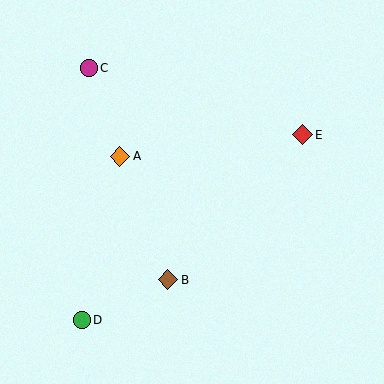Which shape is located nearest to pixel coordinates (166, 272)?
The brown diamond (labeled B) at (168, 280) is nearest to that location.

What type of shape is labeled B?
Shape B is a brown diamond.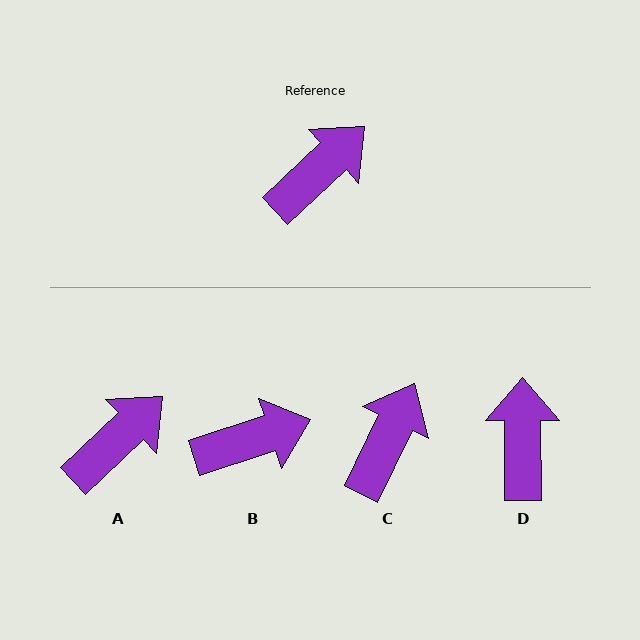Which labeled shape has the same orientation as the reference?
A.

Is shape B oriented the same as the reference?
No, it is off by about 25 degrees.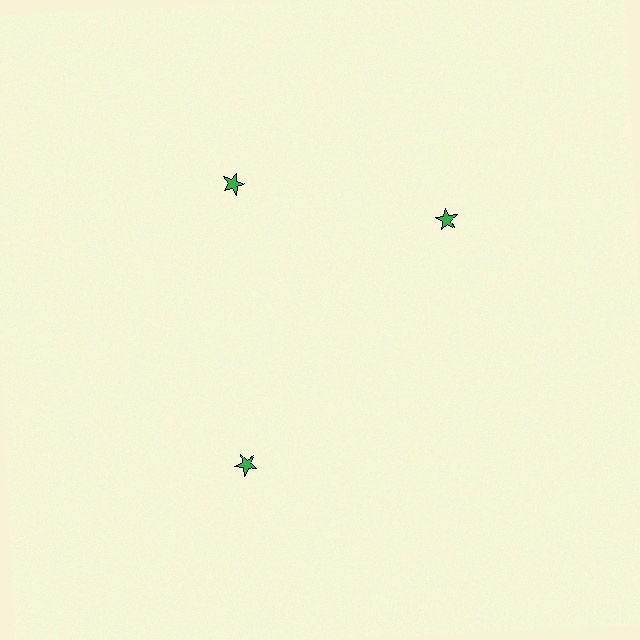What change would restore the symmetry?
The symmetry would be restored by rotating it back into even spacing with its neighbors so that all 3 stars sit at equal angles and equal distance from the center.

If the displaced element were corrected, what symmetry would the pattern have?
It would have 3-fold rotational symmetry — the pattern would map onto itself every 120 degrees.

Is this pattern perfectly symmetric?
No. The 3 green stars are arranged in a ring, but one element near the 3 o'clock position is rotated out of alignment along the ring, breaking the 3-fold rotational symmetry.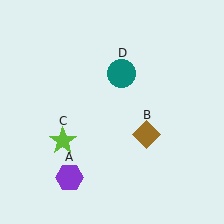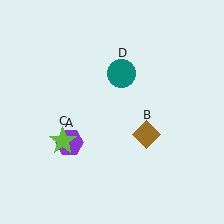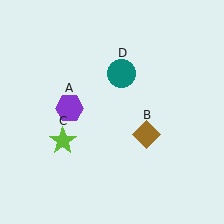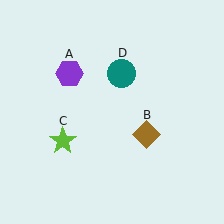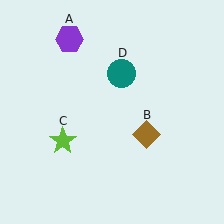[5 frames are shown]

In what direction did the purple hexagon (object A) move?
The purple hexagon (object A) moved up.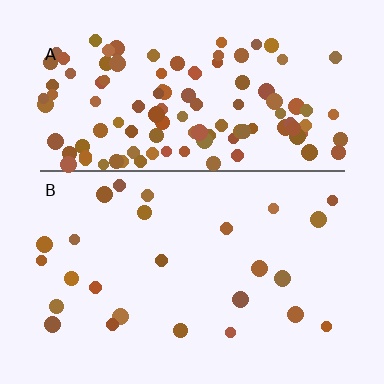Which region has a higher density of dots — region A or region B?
A (the top).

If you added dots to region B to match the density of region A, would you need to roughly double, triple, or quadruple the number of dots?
Approximately quadruple.